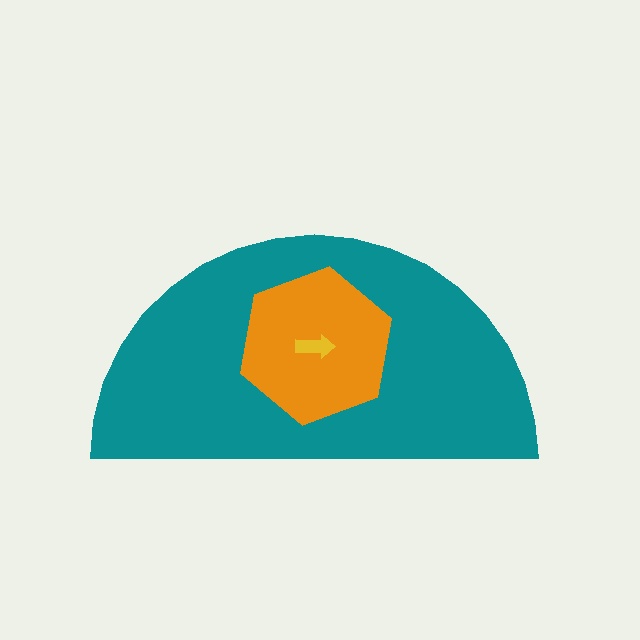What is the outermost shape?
The teal semicircle.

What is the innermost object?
The yellow arrow.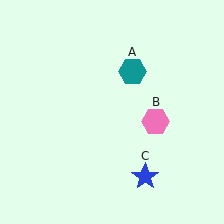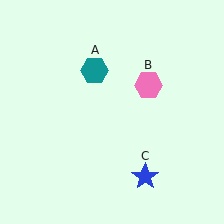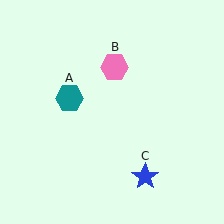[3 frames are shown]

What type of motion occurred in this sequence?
The teal hexagon (object A), pink hexagon (object B) rotated counterclockwise around the center of the scene.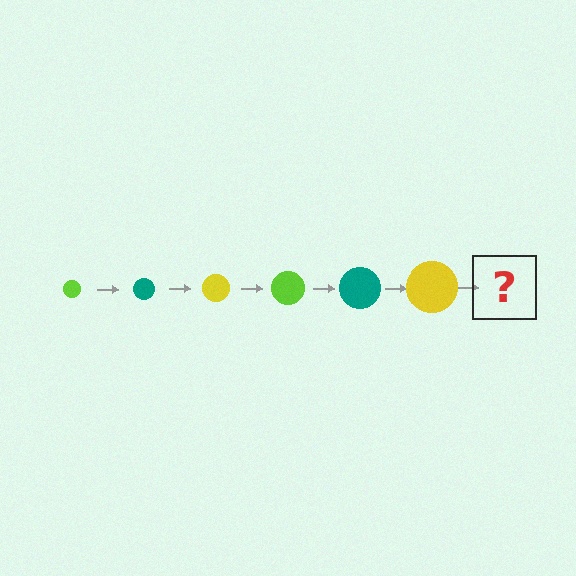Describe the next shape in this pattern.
It should be a lime circle, larger than the previous one.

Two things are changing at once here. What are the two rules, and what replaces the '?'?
The two rules are that the circle grows larger each step and the color cycles through lime, teal, and yellow. The '?' should be a lime circle, larger than the previous one.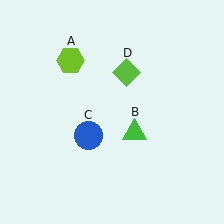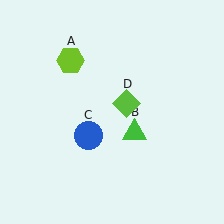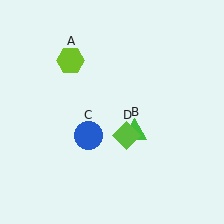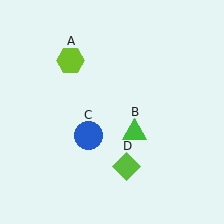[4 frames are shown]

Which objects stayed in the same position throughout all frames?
Lime hexagon (object A) and green triangle (object B) and blue circle (object C) remained stationary.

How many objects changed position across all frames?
1 object changed position: lime diamond (object D).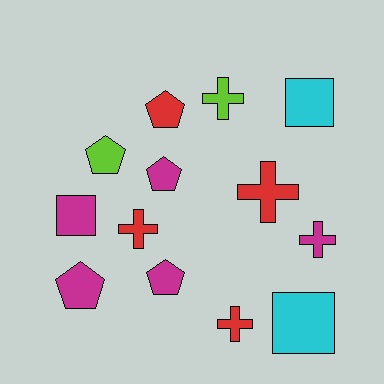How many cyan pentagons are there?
There are no cyan pentagons.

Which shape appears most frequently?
Pentagon, with 5 objects.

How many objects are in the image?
There are 13 objects.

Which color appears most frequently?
Magenta, with 5 objects.